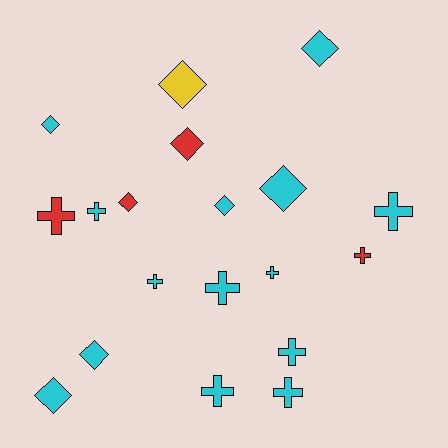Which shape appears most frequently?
Cross, with 10 objects.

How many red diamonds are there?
There are 2 red diamonds.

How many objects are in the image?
There are 19 objects.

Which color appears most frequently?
Cyan, with 14 objects.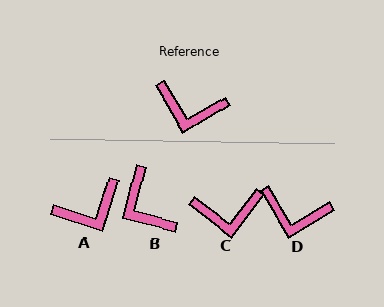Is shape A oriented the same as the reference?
No, it is off by about 41 degrees.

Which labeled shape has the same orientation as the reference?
D.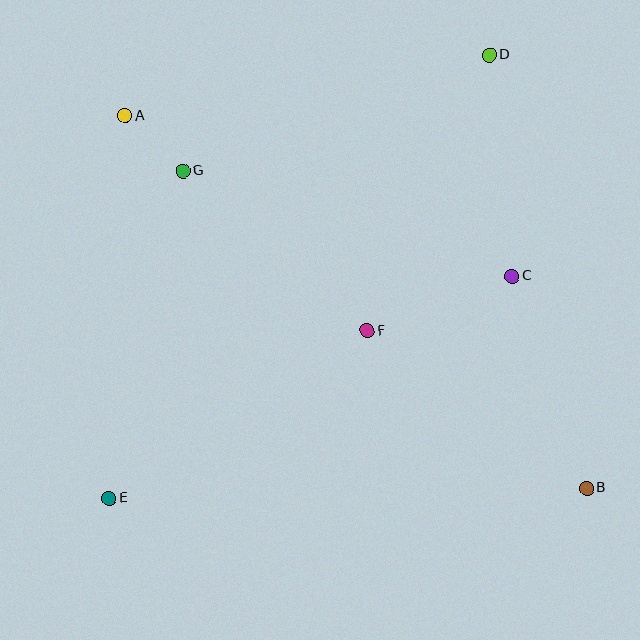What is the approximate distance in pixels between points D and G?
The distance between D and G is approximately 327 pixels.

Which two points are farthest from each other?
Points A and B are farthest from each other.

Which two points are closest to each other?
Points A and G are closest to each other.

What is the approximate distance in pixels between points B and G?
The distance between B and G is approximately 513 pixels.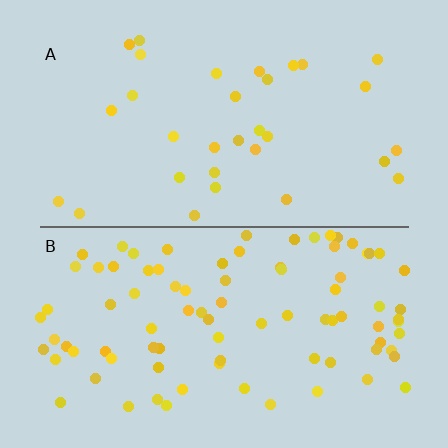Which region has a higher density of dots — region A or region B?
B (the bottom).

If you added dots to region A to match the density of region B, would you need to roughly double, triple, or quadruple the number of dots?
Approximately triple.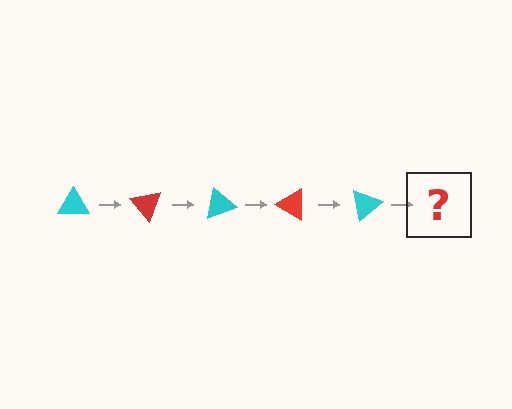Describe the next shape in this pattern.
It should be a red triangle, rotated 250 degrees from the start.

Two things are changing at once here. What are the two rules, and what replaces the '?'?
The two rules are that it rotates 50 degrees each step and the color cycles through cyan and red. The '?' should be a red triangle, rotated 250 degrees from the start.